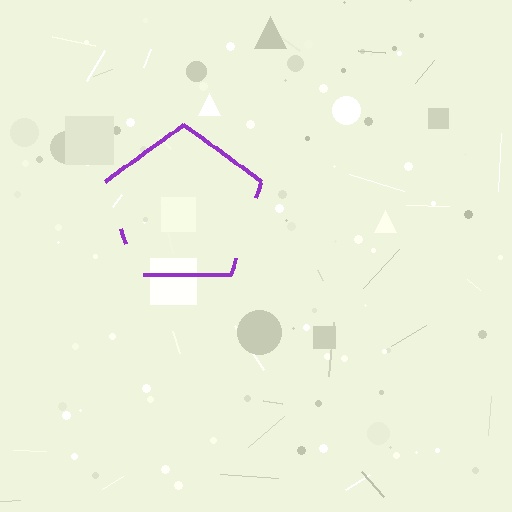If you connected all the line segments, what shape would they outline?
They would outline a pentagon.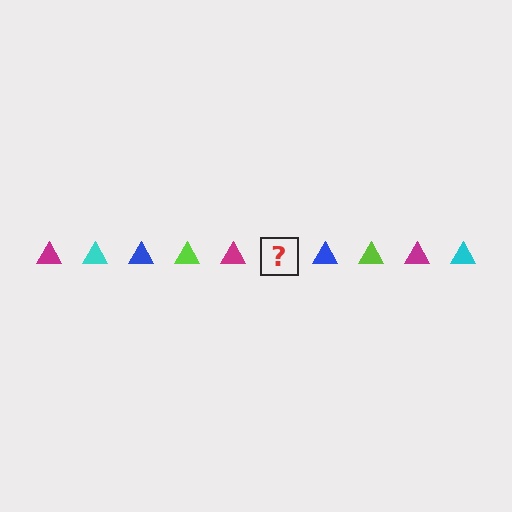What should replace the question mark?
The question mark should be replaced with a cyan triangle.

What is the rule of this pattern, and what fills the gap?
The rule is that the pattern cycles through magenta, cyan, blue, lime triangles. The gap should be filled with a cyan triangle.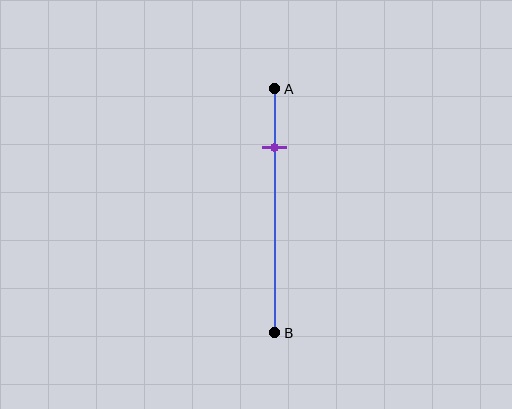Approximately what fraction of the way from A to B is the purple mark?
The purple mark is approximately 25% of the way from A to B.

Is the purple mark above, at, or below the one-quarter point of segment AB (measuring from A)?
The purple mark is approximately at the one-quarter point of segment AB.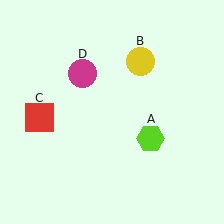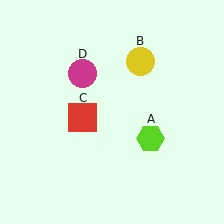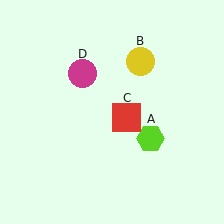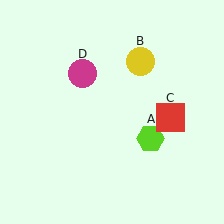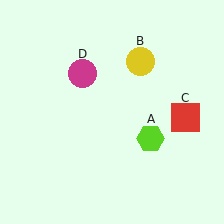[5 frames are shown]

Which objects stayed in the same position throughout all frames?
Lime hexagon (object A) and yellow circle (object B) and magenta circle (object D) remained stationary.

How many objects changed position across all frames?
1 object changed position: red square (object C).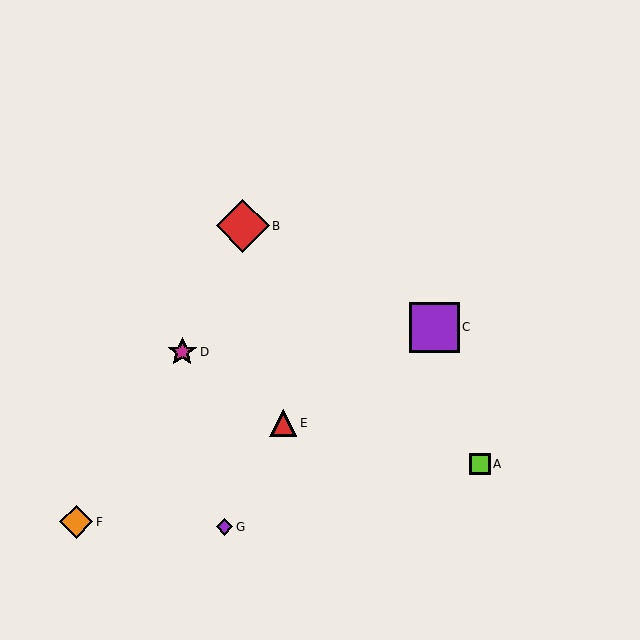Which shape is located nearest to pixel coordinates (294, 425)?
The red triangle (labeled E) at (283, 423) is nearest to that location.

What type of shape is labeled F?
Shape F is an orange diamond.